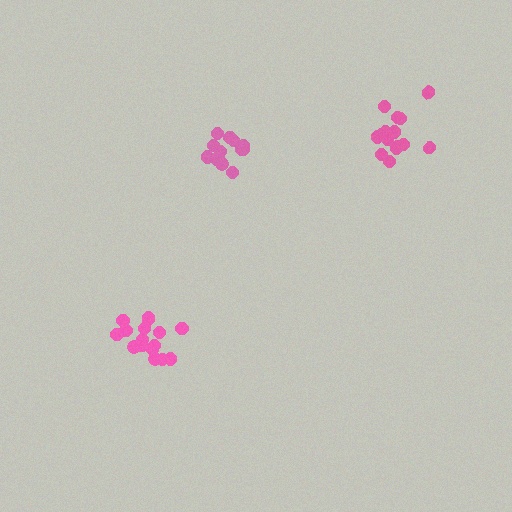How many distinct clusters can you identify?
There are 3 distinct clusters.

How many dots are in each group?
Group 1: 13 dots, Group 2: 16 dots, Group 3: 15 dots (44 total).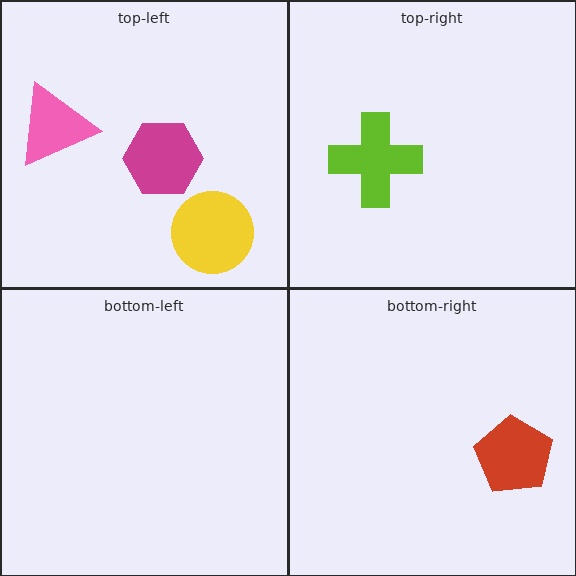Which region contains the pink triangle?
The top-left region.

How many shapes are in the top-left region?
3.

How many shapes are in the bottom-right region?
1.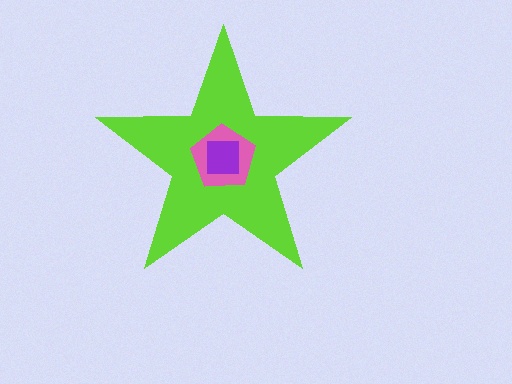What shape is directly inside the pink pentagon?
The purple square.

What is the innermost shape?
The purple square.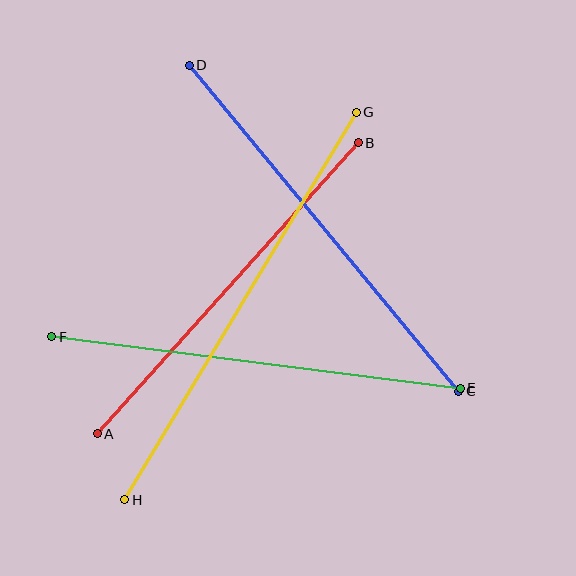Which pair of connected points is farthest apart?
Points G and H are farthest apart.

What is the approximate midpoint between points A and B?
The midpoint is at approximately (228, 288) pixels.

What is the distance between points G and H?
The distance is approximately 452 pixels.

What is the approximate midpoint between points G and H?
The midpoint is at approximately (241, 306) pixels.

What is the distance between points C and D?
The distance is approximately 423 pixels.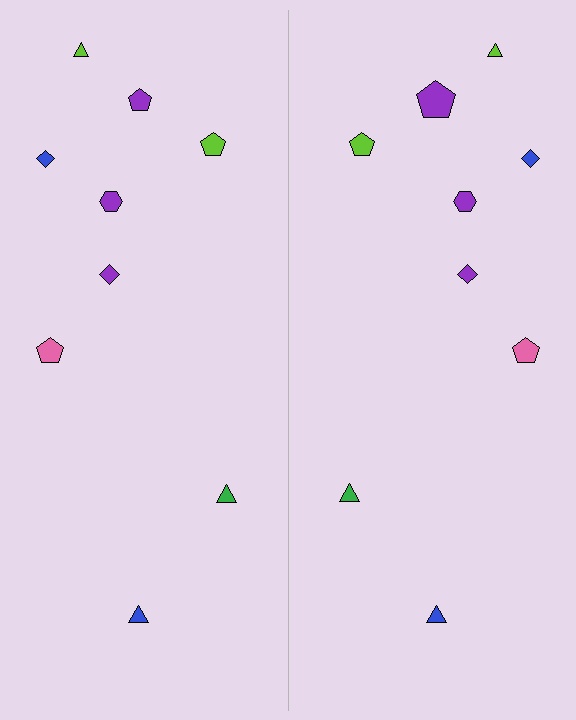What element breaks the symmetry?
The purple pentagon on the right side has a different size than its mirror counterpart.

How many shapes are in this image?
There are 18 shapes in this image.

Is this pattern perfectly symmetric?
No, the pattern is not perfectly symmetric. The purple pentagon on the right side has a different size than its mirror counterpart.